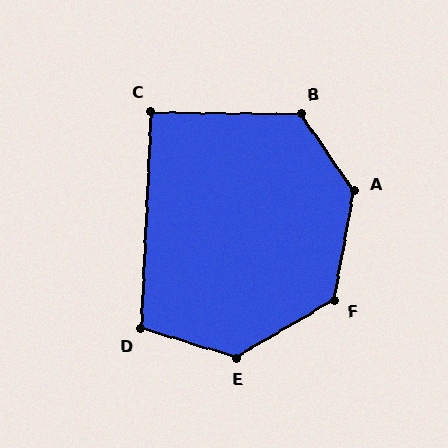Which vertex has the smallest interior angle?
C, at approximately 92 degrees.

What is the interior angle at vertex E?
Approximately 133 degrees (obtuse).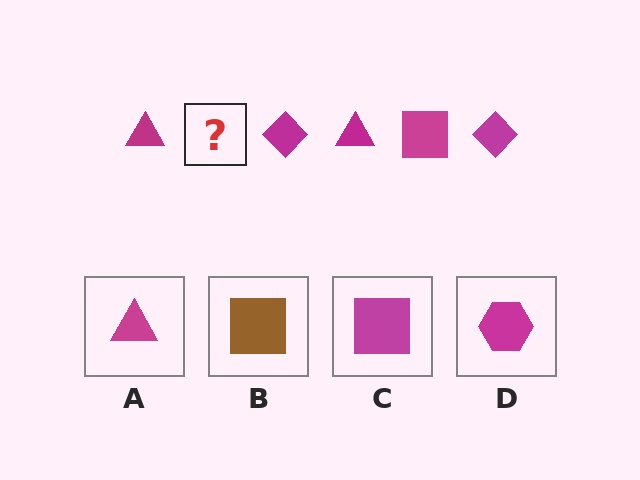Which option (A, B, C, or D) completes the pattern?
C.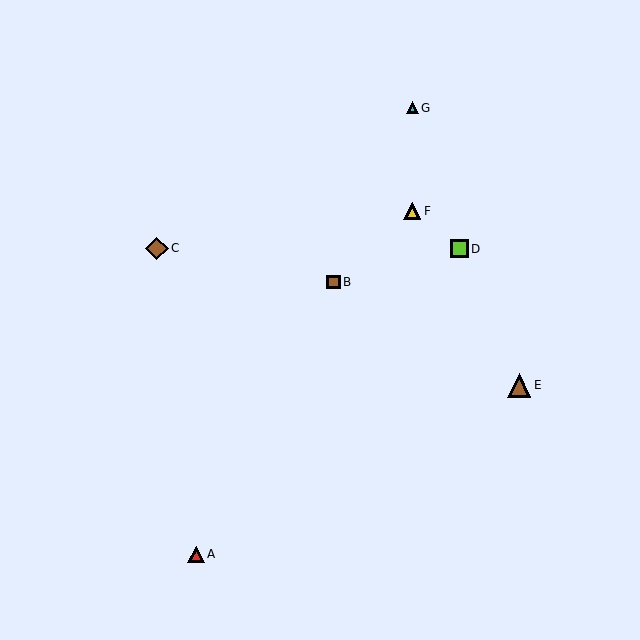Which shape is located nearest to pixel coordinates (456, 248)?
The lime square (labeled D) at (459, 249) is nearest to that location.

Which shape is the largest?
The brown triangle (labeled E) is the largest.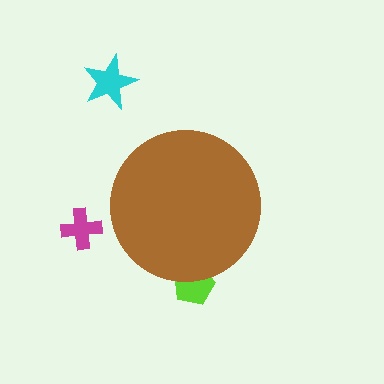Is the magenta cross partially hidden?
No, the magenta cross is fully visible.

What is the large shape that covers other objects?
A brown circle.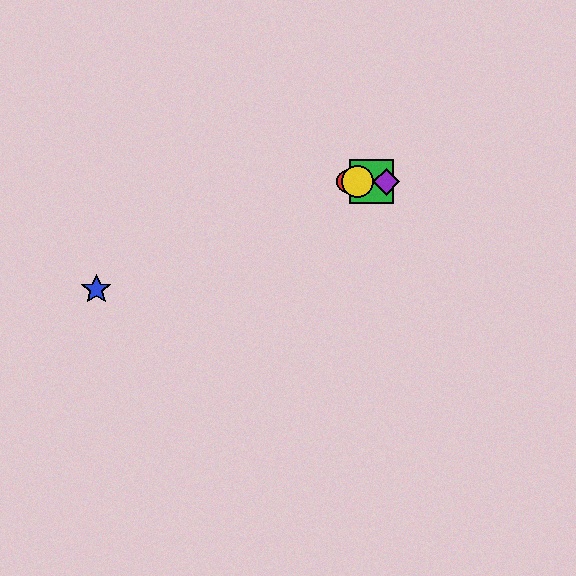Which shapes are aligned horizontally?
The red circle, the green square, the yellow circle, the purple diamond are aligned horizontally.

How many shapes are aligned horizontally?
4 shapes (the red circle, the green square, the yellow circle, the purple diamond) are aligned horizontally.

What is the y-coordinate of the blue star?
The blue star is at y≈289.